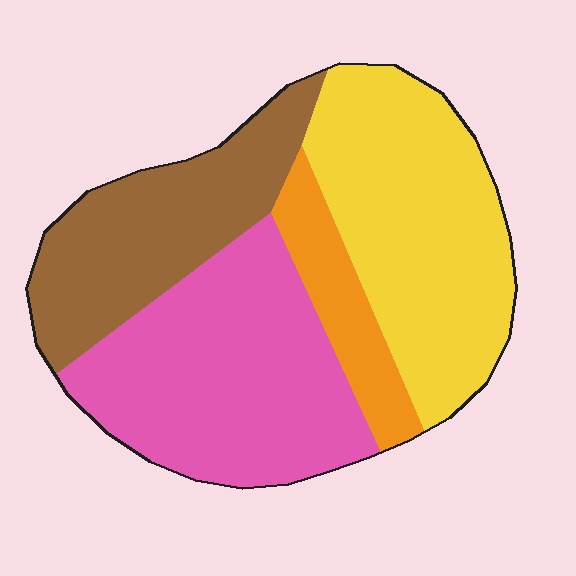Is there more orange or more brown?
Brown.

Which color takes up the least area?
Orange, at roughly 10%.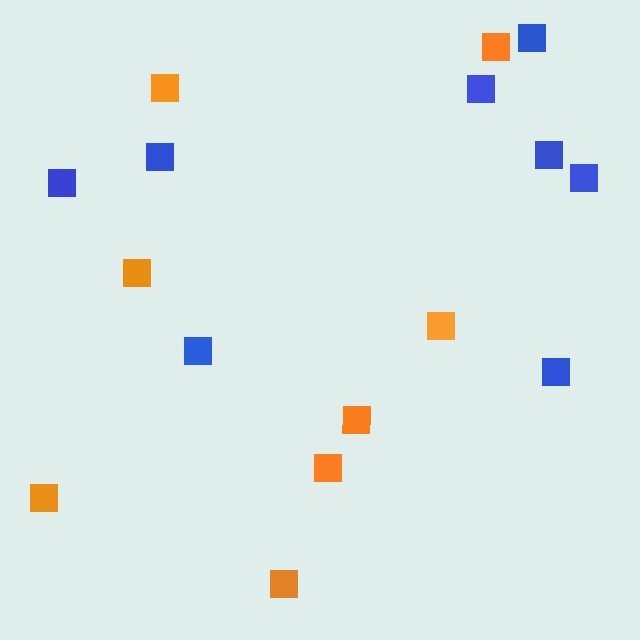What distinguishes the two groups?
There are 2 groups: one group of blue squares (8) and one group of orange squares (8).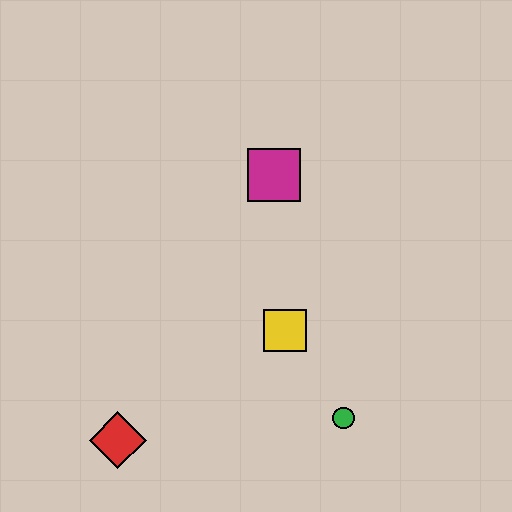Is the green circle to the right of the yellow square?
Yes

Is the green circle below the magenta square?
Yes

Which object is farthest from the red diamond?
The magenta square is farthest from the red diamond.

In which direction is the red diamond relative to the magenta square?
The red diamond is below the magenta square.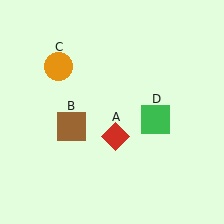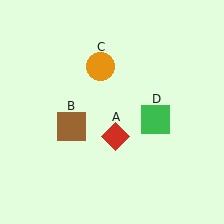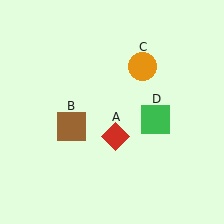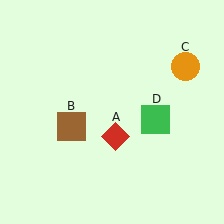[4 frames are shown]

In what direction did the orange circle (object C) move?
The orange circle (object C) moved right.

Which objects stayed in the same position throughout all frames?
Red diamond (object A) and brown square (object B) and green square (object D) remained stationary.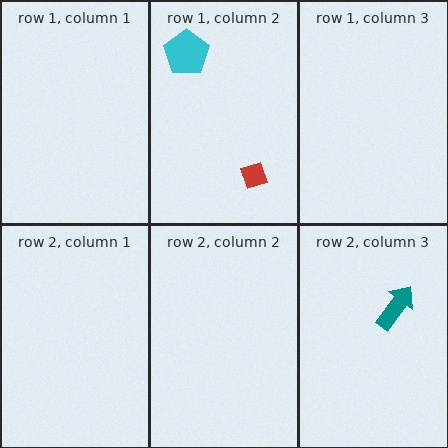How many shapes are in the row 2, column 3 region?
1.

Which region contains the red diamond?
The row 1, column 2 region.